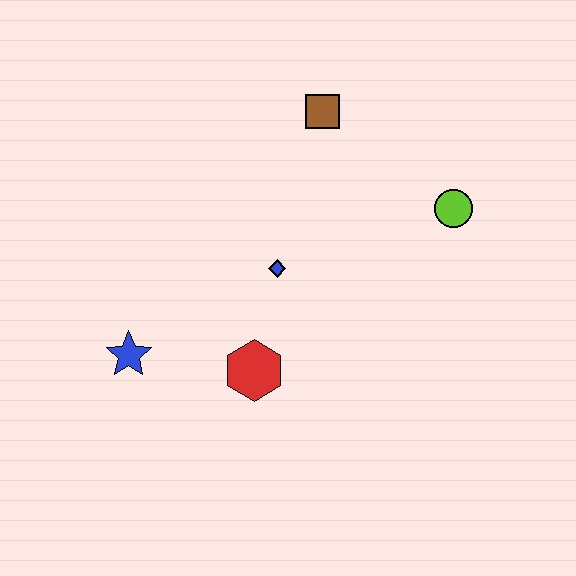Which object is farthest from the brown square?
The blue star is farthest from the brown square.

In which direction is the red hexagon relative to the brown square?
The red hexagon is below the brown square.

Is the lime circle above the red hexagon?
Yes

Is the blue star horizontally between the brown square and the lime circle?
No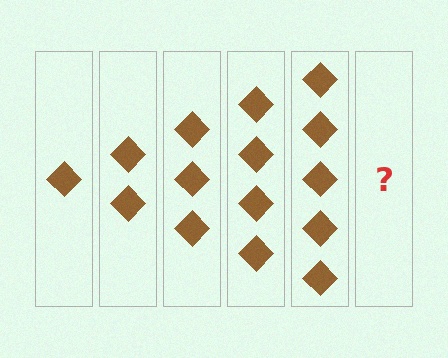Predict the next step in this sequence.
The next step is 6 diamonds.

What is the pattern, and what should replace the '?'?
The pattern is that each step adds one more diamond. The '?' should be 6 diamonds.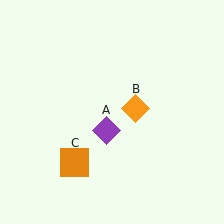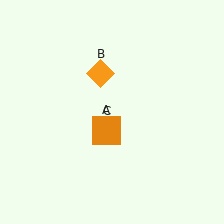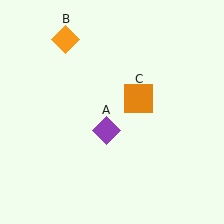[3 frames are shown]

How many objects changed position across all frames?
2 objects changed position: orange diamond (object B), orange square (object C).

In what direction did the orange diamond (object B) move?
The orange diamond (object B) moved up and to the left.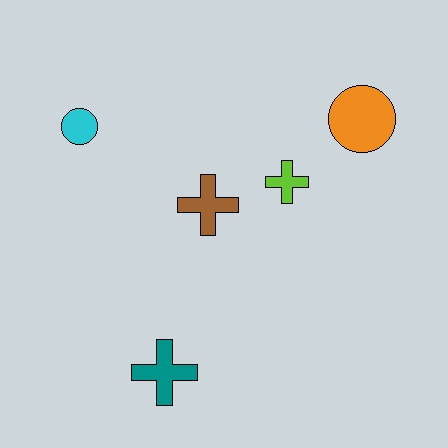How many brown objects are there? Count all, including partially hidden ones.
There is 1 brown object.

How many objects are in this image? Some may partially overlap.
There are 5 objects.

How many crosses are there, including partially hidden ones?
There are 3 crosses.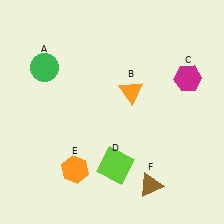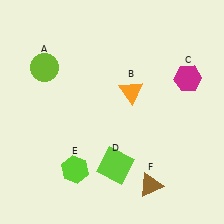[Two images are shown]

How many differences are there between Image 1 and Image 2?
There are 2 differences between the two images.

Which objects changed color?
A changed from green to lime. E changed from orange to lime.